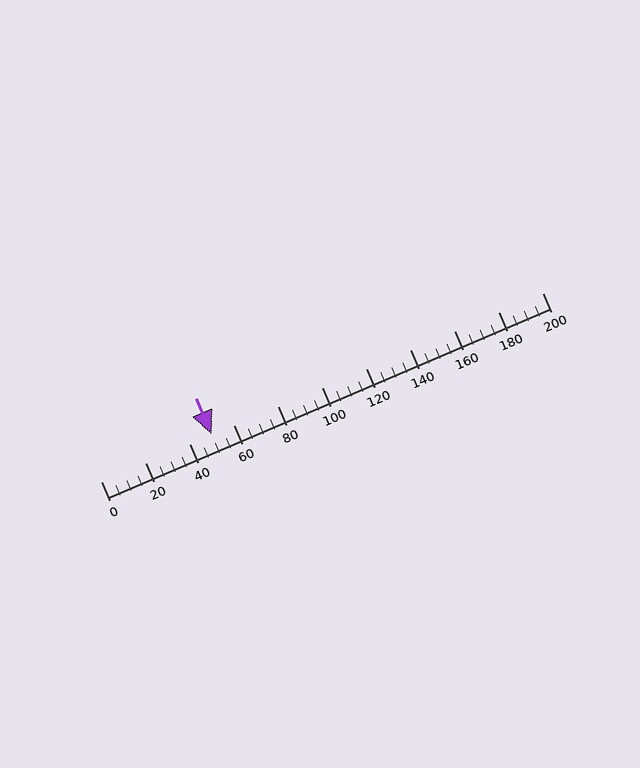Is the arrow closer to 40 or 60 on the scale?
The arrow is closer to 60.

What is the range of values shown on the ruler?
The ruler shows values from 0 to 200.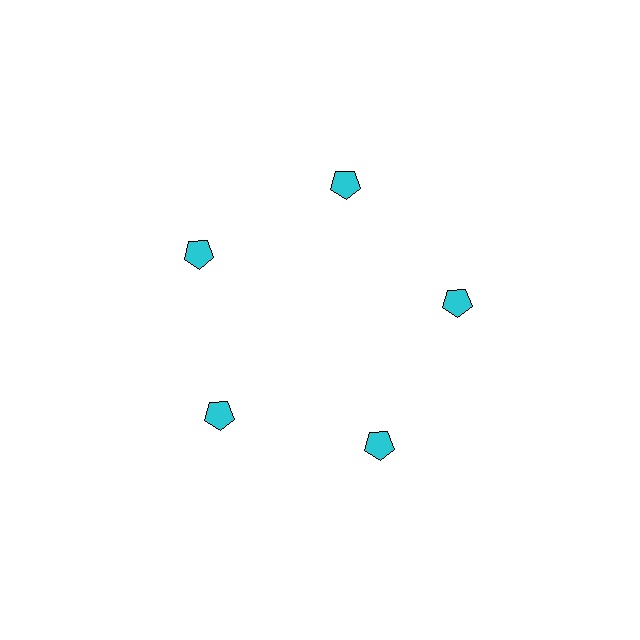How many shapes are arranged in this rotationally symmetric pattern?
There are 5 shapes, arranged in 5 groups of 1.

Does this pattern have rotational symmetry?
Yes, this pattern has 5-fold rotational symmetry. It looks the same after rotating 72 degrees around the center.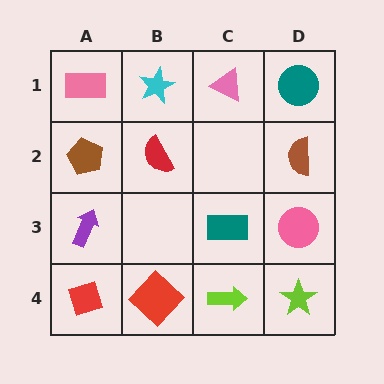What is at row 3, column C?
A teal rectangle.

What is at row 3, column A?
A purple arrow.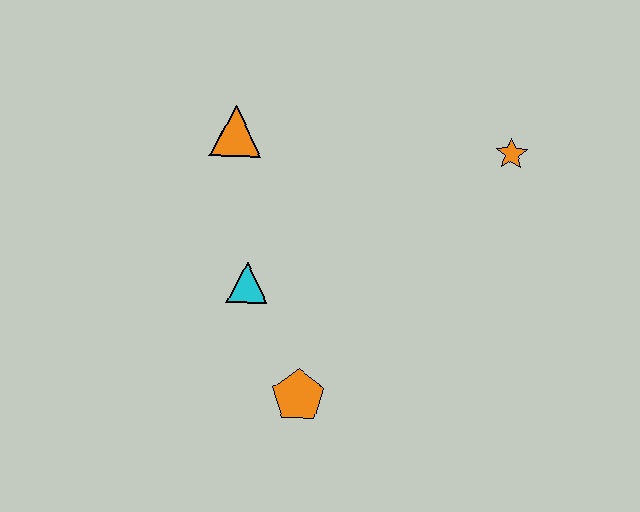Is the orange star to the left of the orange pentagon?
No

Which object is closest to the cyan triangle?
The orange pentagon is closest to the cyan triangle.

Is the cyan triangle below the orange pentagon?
No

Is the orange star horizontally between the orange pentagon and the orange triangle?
No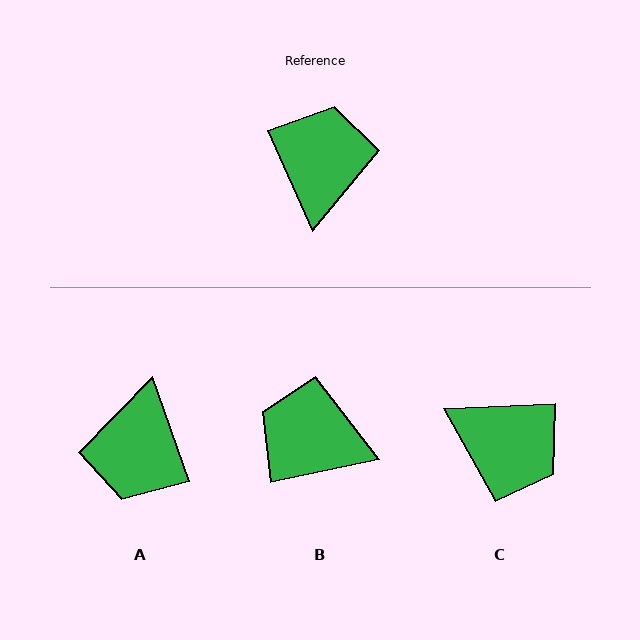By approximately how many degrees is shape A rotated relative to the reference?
Approximately 176 degrees counter-clockwise.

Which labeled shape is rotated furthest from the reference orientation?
A, about 176 degrees away.